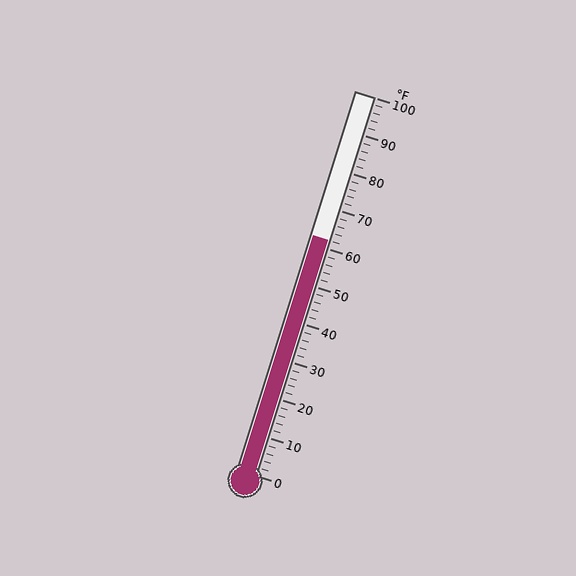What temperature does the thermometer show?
The thermometer shows approximately 62°F.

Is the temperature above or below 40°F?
The temperature is above 40°F.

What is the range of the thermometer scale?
The thermometer scale ranges from 0°F to 100°F.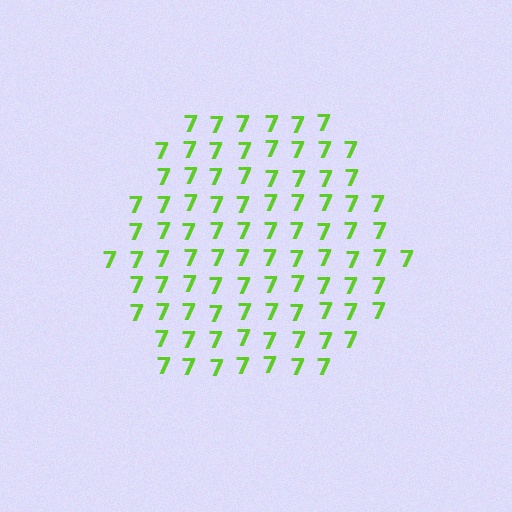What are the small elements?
The small elements are digit 7's.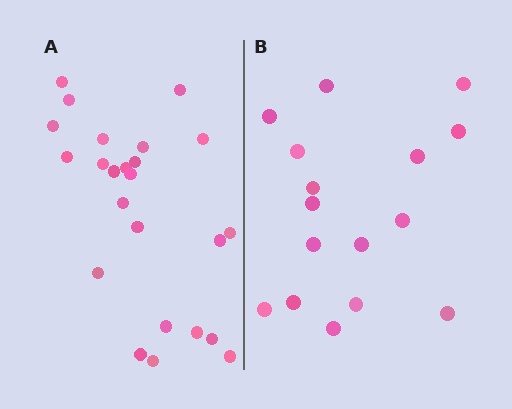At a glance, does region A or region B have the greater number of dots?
Region A (the left region) has more dots.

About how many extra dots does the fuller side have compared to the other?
Region A has roughly 8 or so more dots than region B.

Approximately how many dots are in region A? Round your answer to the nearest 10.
About 20 dots. (The exact count is 24, which rounds to 20.)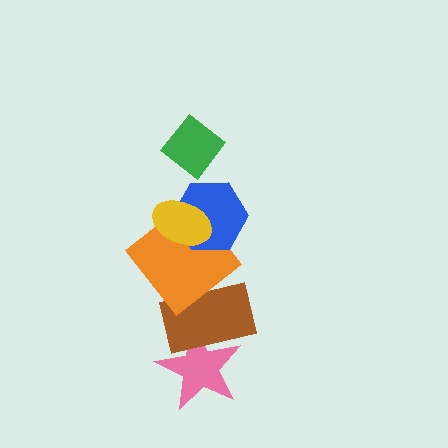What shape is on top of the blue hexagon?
The yellow ellipse is on top of the blue hexagon.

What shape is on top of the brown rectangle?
The orange diamond is on top of the brown rectangle.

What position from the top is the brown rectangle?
The brown rectangle is 5th from the top.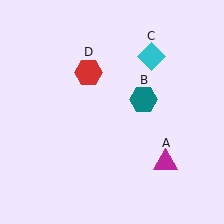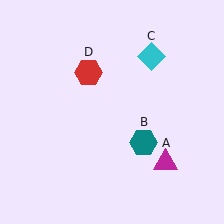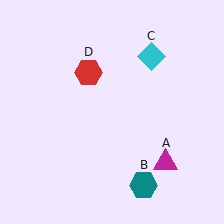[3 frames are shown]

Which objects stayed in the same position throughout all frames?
Magenta triangle (object A) and cyan diamond (object C) and red hexagon (object D) remained stationary.